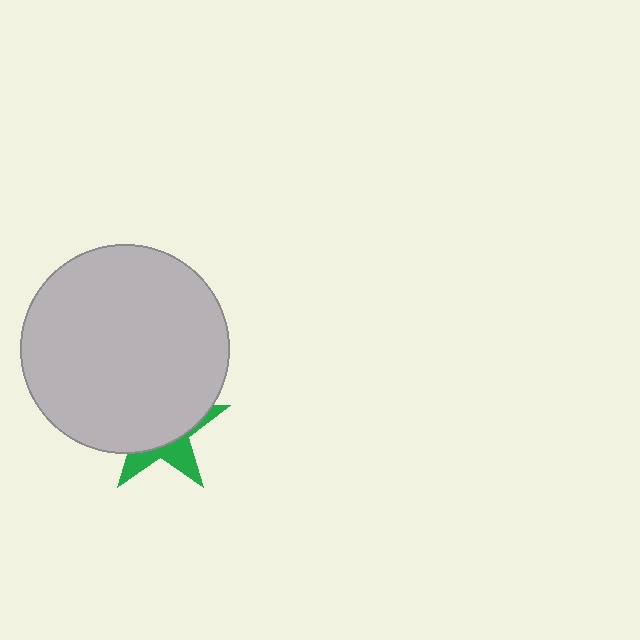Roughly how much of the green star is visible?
A small part of it is visible (roughly 33%).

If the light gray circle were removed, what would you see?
You would see the complete green star.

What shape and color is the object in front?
The object in front is a light gray circle.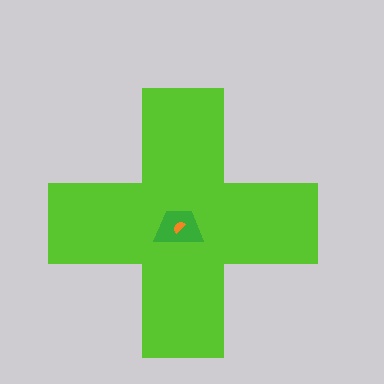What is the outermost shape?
The lime cross.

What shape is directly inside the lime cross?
The green trapezoid.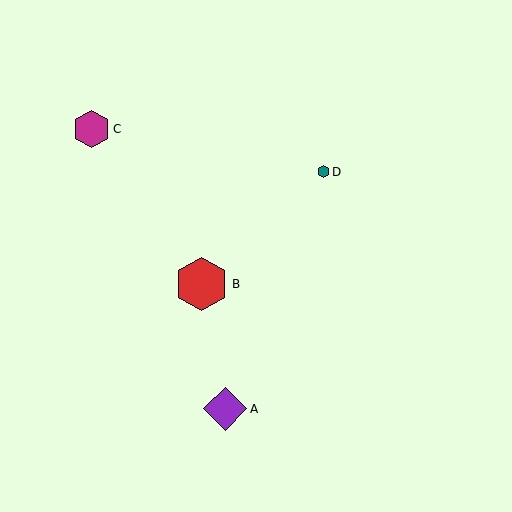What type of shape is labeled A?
Shape A is a purple diamond.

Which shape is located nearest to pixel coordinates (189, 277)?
The red hexagon (labeled B) at (202, 284) is nearest to that location.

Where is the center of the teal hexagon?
The center of the teal hexagon is at (323, 172).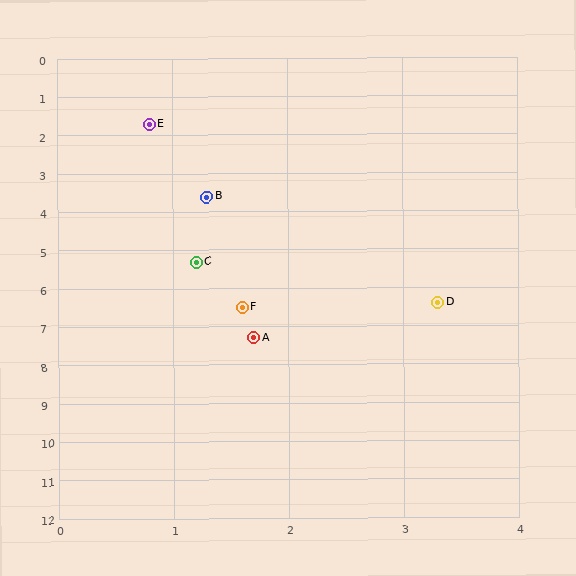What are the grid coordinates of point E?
Point E is at approximately (0.8, 1.7).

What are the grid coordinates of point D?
Point D is at approximately (3.3, 6.4).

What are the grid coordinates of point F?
Point F is at approximately (1.6, 6.5).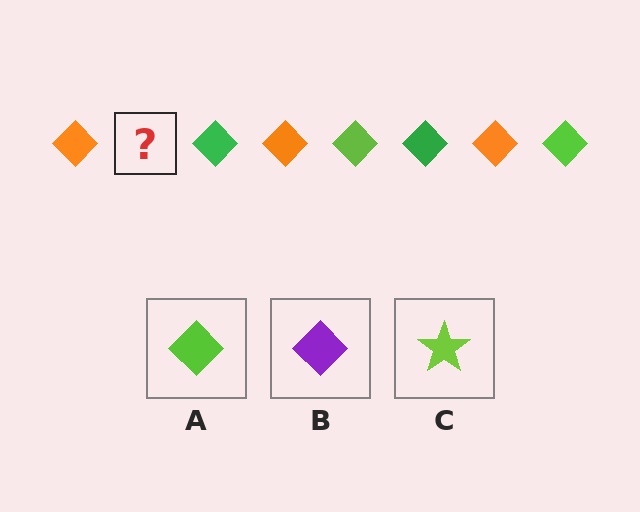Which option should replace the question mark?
Option A.